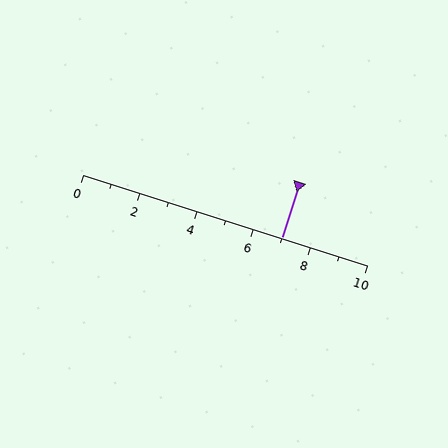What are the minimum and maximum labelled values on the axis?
The axis runs from 0 to 10.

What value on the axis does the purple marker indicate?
The marker indicates approximately 7.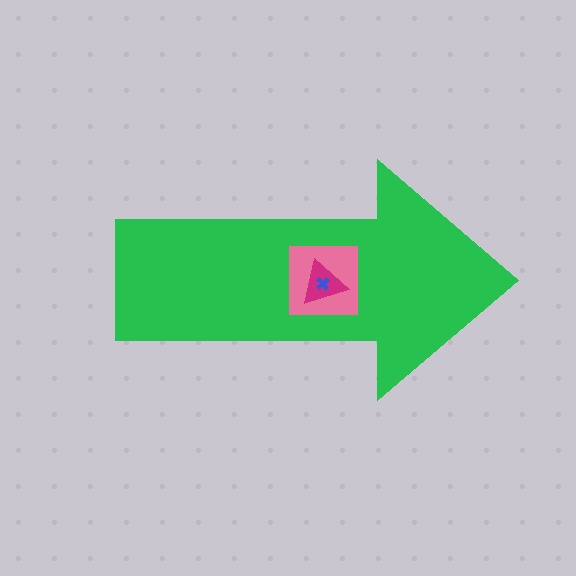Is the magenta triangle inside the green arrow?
Yes.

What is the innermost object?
The blue cross.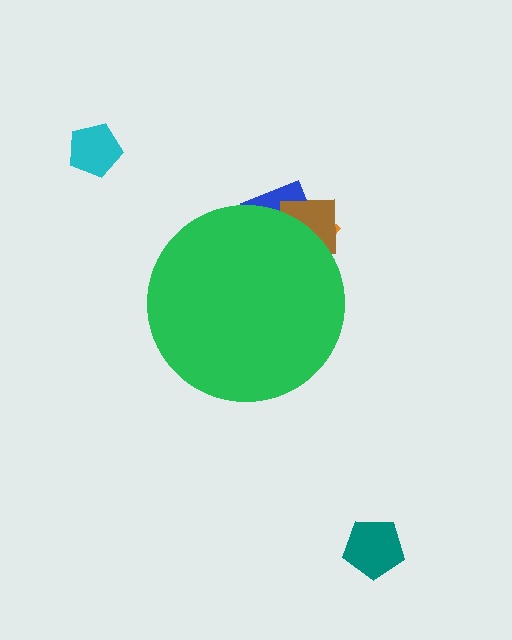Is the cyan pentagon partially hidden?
No, the cyan pentagon is fully visible.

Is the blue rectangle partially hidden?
Yes, the blue rectangle is partially hidden behind the green circle.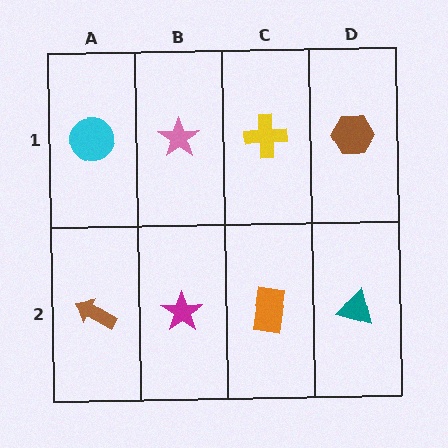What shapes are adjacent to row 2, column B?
A pink star (row 1, column B), a brown arrow (row 2, column A), an orange rectangle (row 2, column C).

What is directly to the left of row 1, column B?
A cyan circle.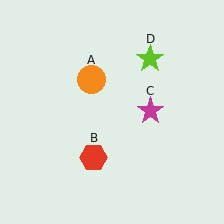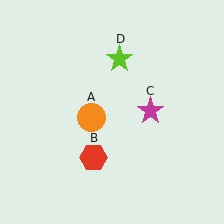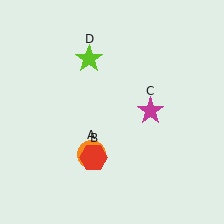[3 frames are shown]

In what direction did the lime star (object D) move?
The lime star (object D) moved left.